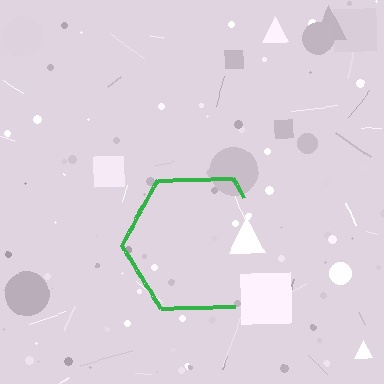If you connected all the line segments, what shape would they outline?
They would outline a hexagon.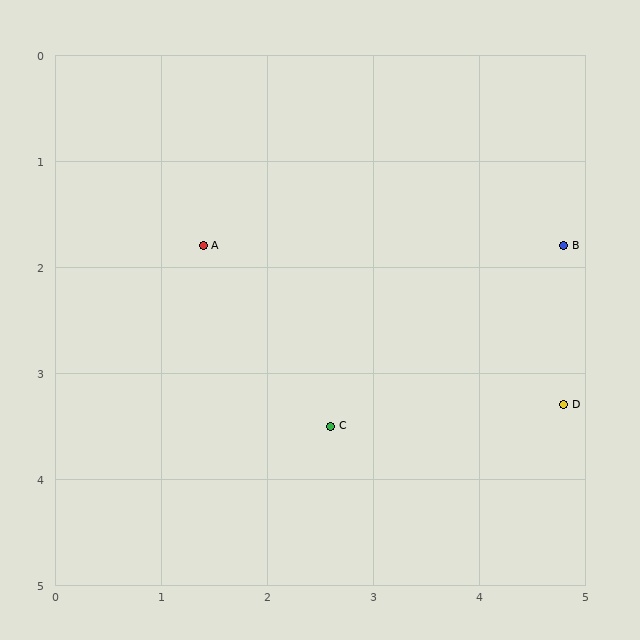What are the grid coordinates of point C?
Point C is at approximately (2.6, 3.5).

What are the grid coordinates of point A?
Point A is at approximately (1.4, 1.8).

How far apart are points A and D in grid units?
Points A and D are about 3.7 grid units apart.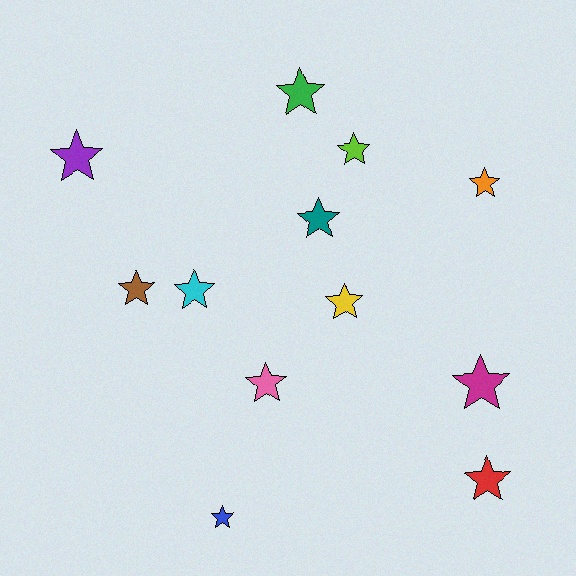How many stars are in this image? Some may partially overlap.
There are 12 stars.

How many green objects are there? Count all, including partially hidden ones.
There is 1 green object.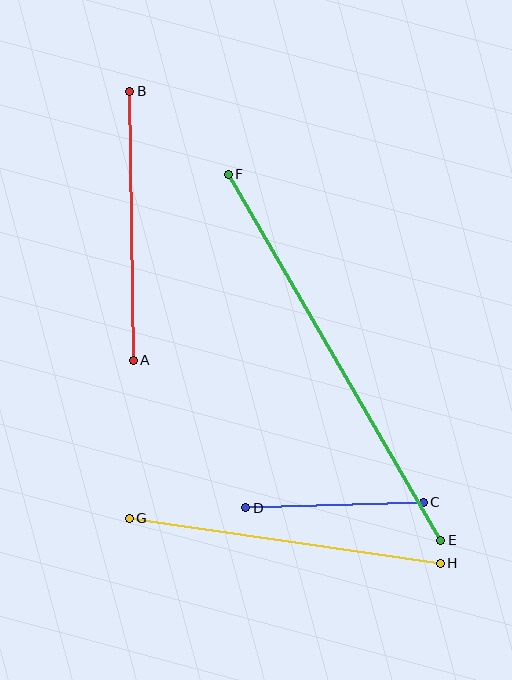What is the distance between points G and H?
The distance is approximately 314 pixels.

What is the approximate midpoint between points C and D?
The midpoint is at approximately (334, 505) pixels.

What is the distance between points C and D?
The distance is approximately 178 pixels.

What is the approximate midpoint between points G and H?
The midpoint is at approximately (285, 541) pixels.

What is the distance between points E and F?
The distance is approximately 423 pixels.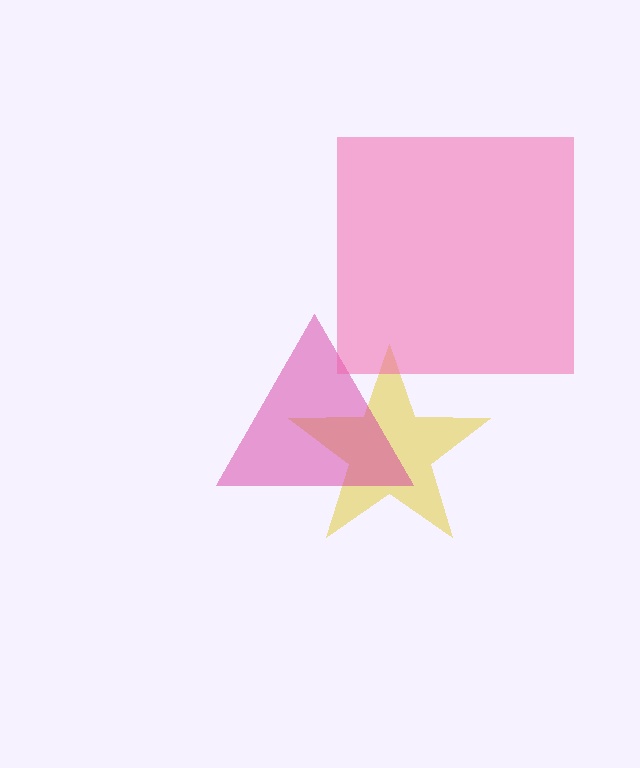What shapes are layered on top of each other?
The layered shapes are: a yellow star, a magenta triangle, a pink square.